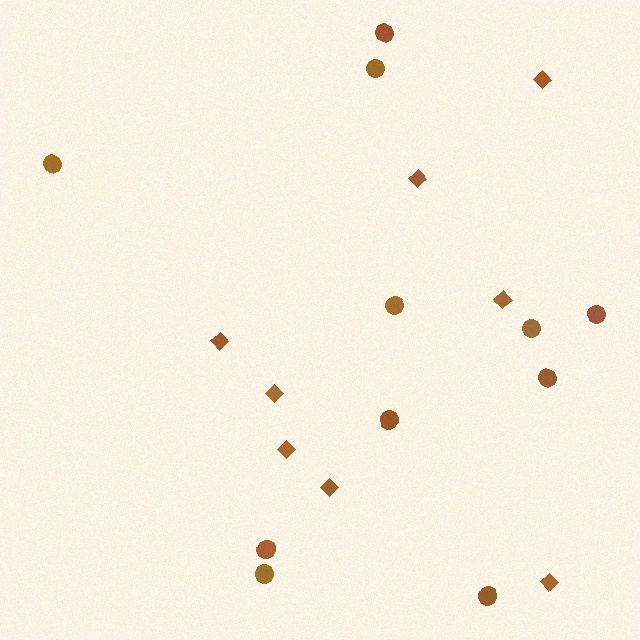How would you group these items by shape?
There are 2 groups: one group of diamonds (8) and one group of circles (11).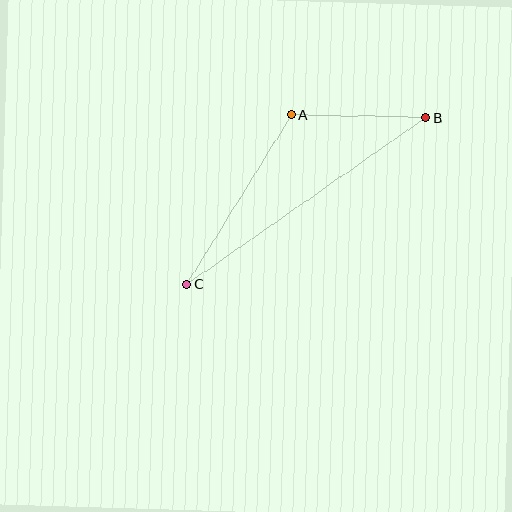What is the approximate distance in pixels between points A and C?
The distance between A and C is approximately 199 pixels.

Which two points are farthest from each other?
Points B and C are farthest from each other.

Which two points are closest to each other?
Points A and B are closest to each other.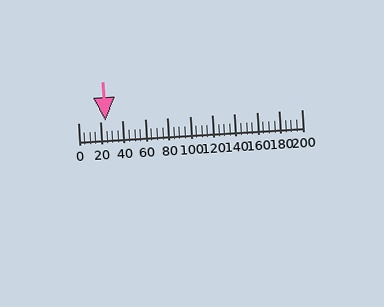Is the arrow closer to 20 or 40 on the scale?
The arrow is closer to 20.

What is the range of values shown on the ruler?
The ruler shows values from 0 to 200.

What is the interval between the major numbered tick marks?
The major tick marks are spaced 20 units apart.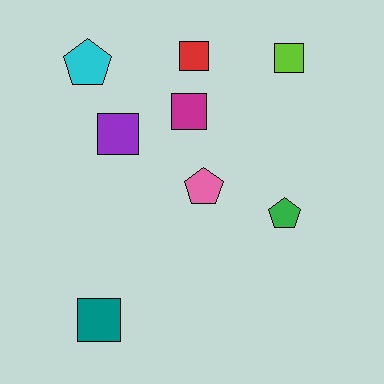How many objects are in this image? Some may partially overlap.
There are 8 objects.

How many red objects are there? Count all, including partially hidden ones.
There is 1 red object.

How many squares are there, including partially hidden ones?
There are 5 squares.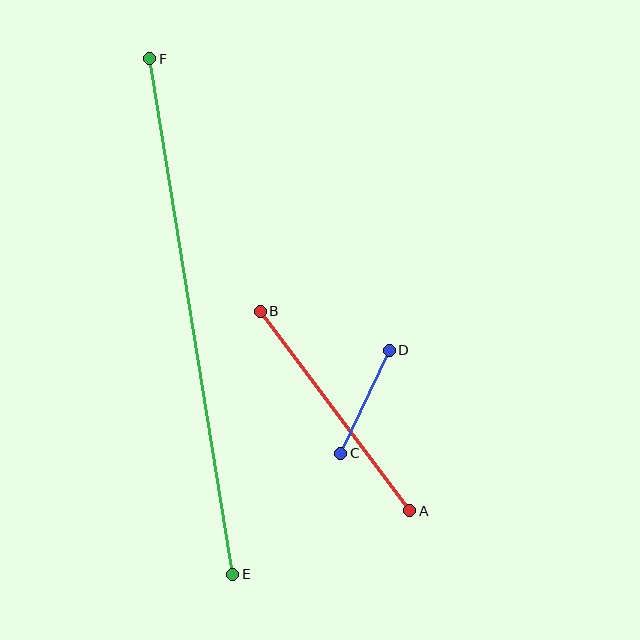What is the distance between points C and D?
The distance is approximately 114 pixels.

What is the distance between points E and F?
The distance is approximately 522 pixels.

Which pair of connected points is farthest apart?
Points E and F are farthest apart.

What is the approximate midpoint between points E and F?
The midpoint is at approximately (191, 316) pixels.